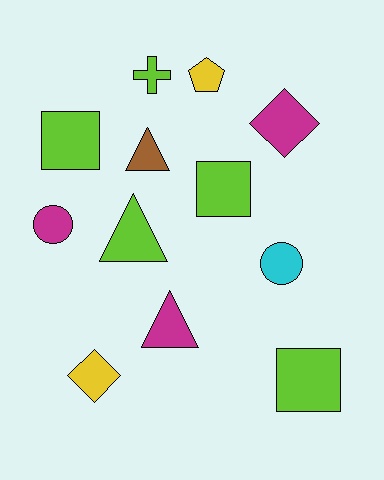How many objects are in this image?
There are 12 objects.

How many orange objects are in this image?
There are no orange objects.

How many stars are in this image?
There are no stars.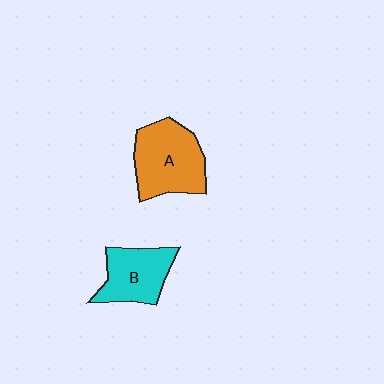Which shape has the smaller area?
Shape B (cyan).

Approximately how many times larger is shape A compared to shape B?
Approximately 1.3 times.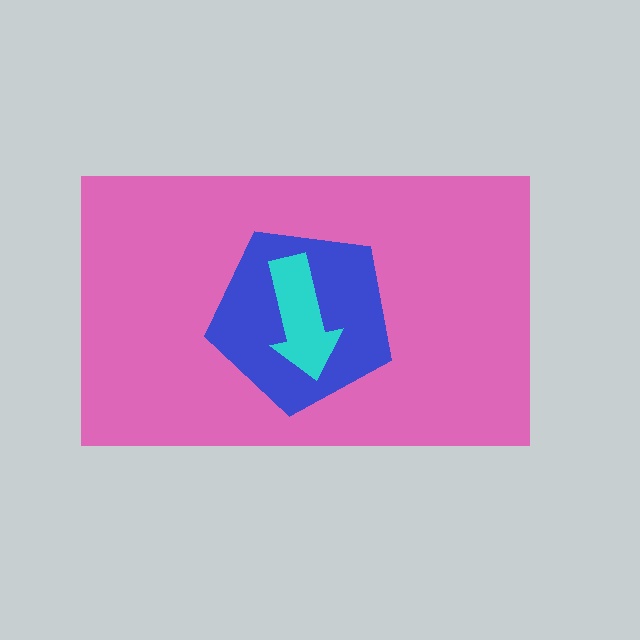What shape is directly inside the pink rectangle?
The blue pentagon.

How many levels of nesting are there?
3.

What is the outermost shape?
The pink rectangle.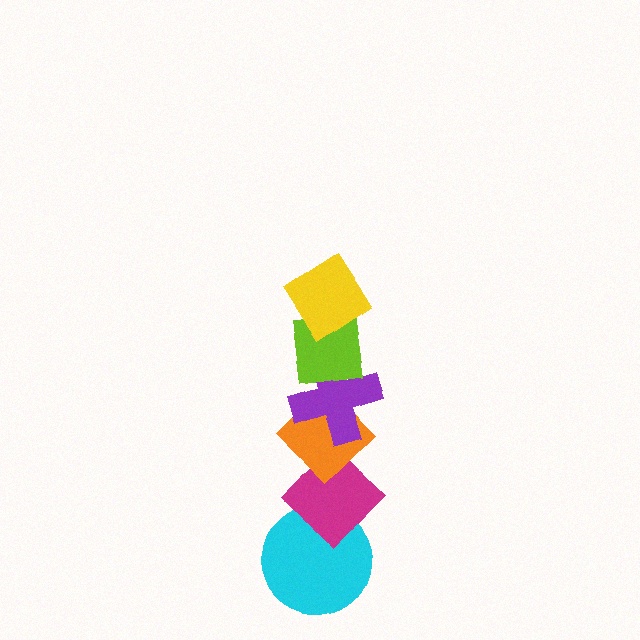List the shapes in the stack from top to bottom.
From top to bottom: the yellow diamond, the lime square, the purple cross, the orange diamond, the magenta diamond, the cyan circle.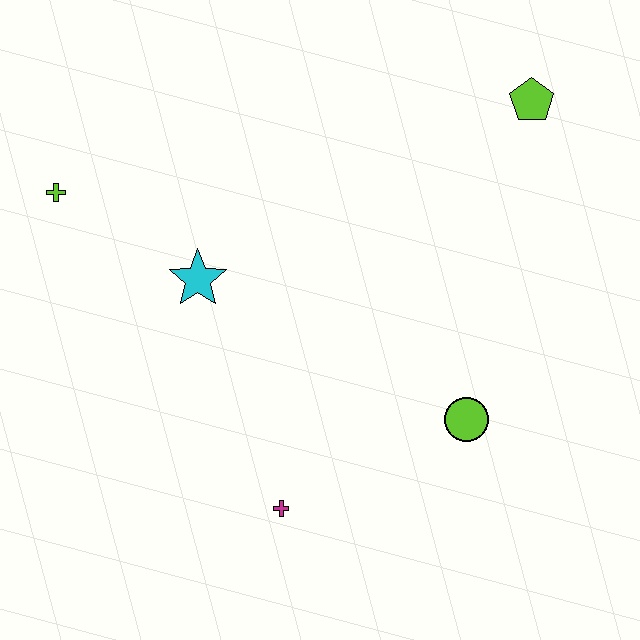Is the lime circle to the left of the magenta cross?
No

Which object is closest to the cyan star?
The lime cross is closest to the cyan star.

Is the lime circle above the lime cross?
No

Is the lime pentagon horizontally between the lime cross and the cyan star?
No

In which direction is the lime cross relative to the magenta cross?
The lime cross is above the magenta cross.